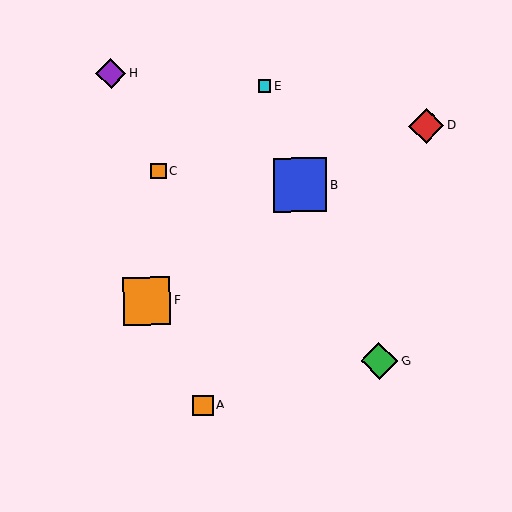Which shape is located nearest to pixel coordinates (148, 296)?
The orange square (labeled F) at (147, 301) is nearest to that location.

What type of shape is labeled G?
Shape G is a green diamond.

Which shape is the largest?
The blue square (labeled B) is the largest.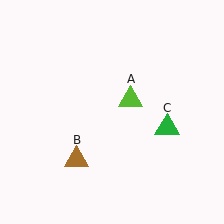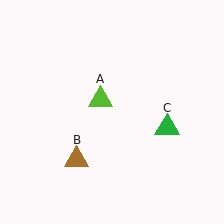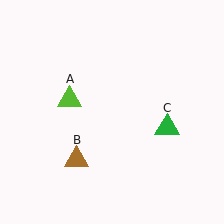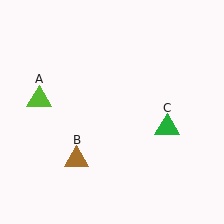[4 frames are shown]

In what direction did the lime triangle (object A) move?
The lime triangle (object A) moved left.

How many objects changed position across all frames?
1 object changed position: lime triangle (object A).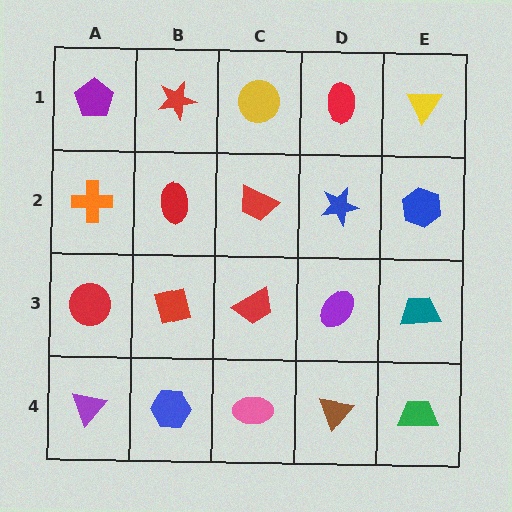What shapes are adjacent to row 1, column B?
A red ellipse (row 2, column B), a purple pentagon (row 1, column A), a yellow circle (row 1, column C).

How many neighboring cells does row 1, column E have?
2.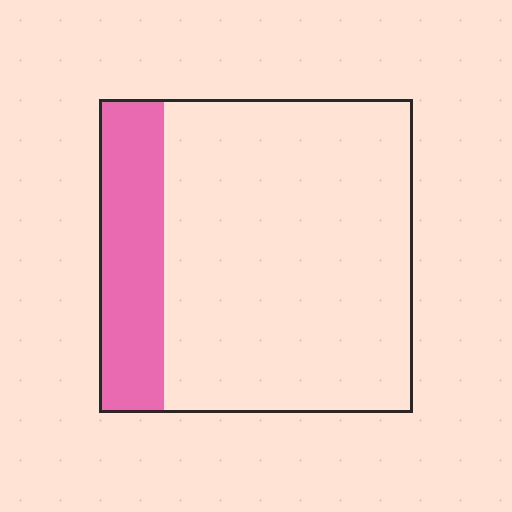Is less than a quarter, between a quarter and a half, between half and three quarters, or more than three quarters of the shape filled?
Less than a quarter.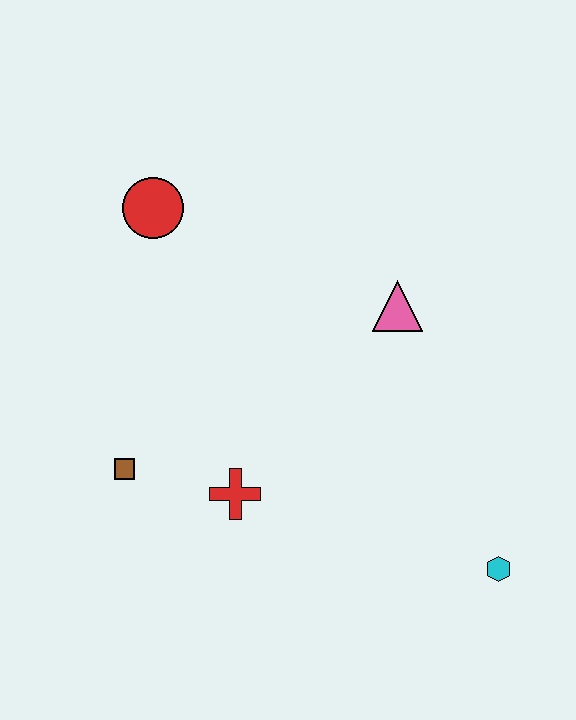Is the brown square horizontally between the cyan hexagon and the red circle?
No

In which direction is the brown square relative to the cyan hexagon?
The brown square is to the left of the cyan hexagon.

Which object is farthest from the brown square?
The cyan hexagon is farthest from the brown square.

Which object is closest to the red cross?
The brown square is closest to the red cross.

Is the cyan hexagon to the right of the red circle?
Yes